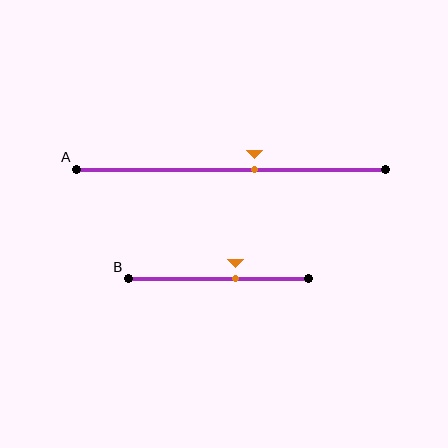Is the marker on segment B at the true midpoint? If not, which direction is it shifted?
No, the marker on segment B is shifted to the right by about 10% of the segment length.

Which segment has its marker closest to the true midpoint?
Segment A has its marker closest to the true midpoint.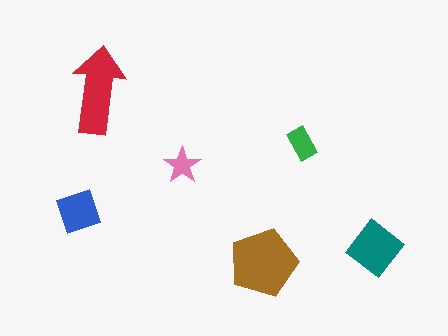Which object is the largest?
The brown pentagon.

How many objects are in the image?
There are 6 objects in the image.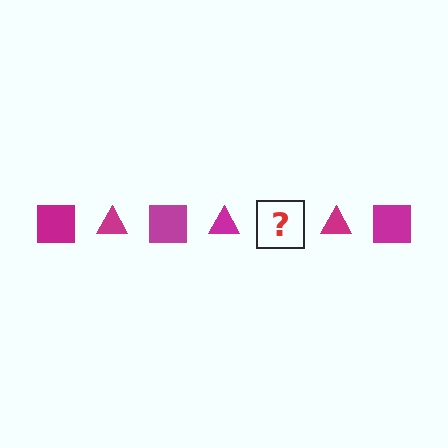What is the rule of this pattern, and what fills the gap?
The rule is that the pattern cycles through square, triangle shapes in magenta. The gap should be filled with a magenta square.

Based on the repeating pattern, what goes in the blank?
The blank should be a magenta square.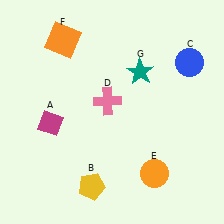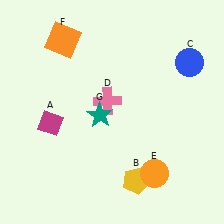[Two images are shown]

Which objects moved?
The objects that moved are: the yellow pentagon (B), the teal star (G).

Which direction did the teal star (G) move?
The teal star (G) moved down.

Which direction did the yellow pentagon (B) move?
The yellow pentagon (B) moved right.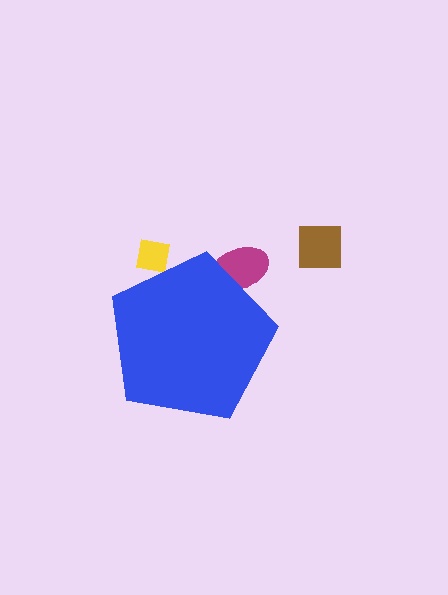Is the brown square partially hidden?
No, the brown square is fully visible.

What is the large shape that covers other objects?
A blue pentagon.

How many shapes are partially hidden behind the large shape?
2 shapes are partially hidden.